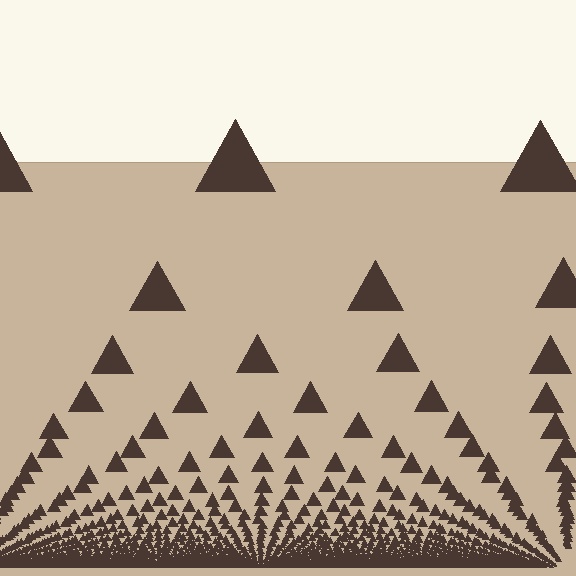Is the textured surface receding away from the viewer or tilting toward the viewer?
The surface appears to tilt toward the viewer. Texture elements get larger and sparser toward the top.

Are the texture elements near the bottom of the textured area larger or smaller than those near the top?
Smaller. The gradient is inverted — elements near the bottom are smaller and denser.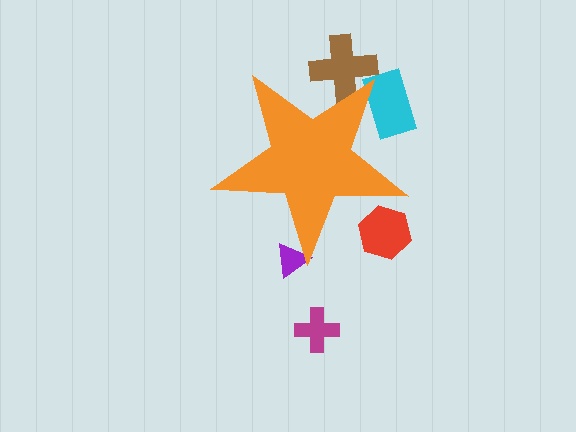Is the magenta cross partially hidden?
No, the magenta cross is fully visible.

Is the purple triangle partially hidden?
Yes, the purple triangle is partially hidden behind the orange star.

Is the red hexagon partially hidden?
Yes, the red hexagon is partially hidden behind the orange star.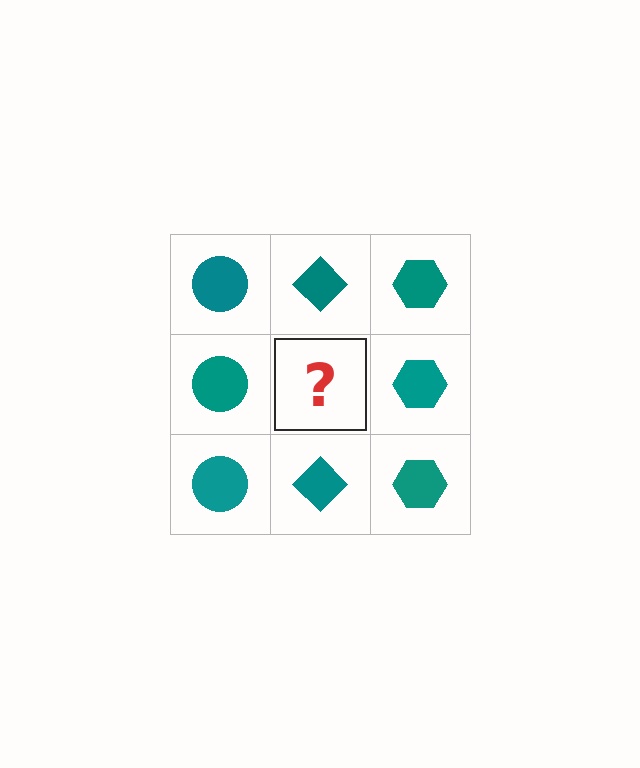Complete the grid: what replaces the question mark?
The question mark should be replaced with a teal diamond.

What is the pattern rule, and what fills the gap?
The rule is that each column has a consistent shape. The gap should be filled with a teal diamond.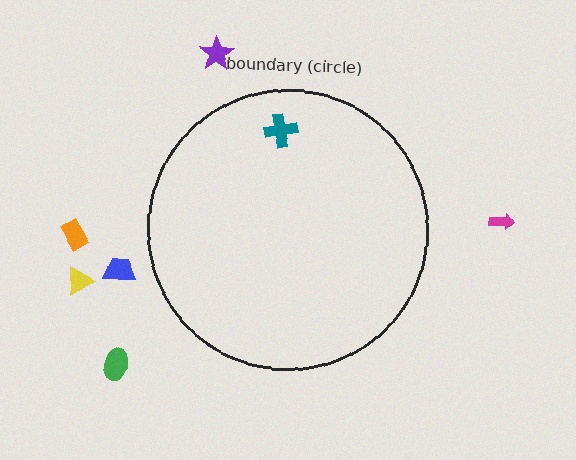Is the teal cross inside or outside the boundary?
Inside.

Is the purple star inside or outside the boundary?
Outside.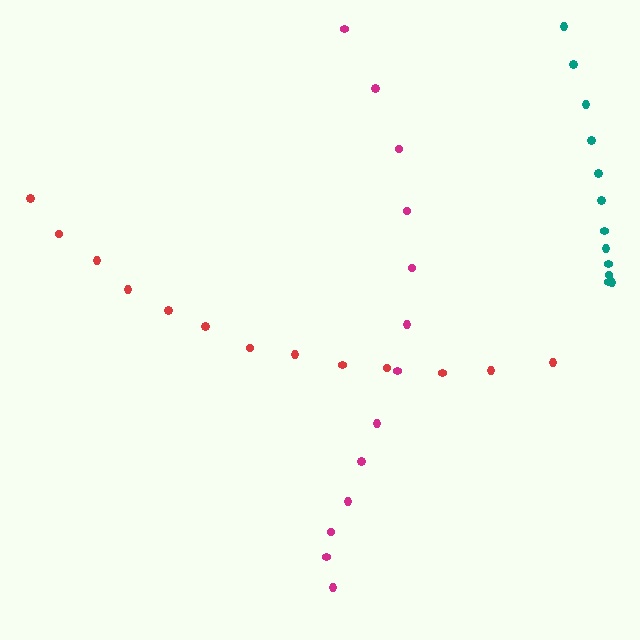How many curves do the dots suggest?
There are 3 distinct paths.